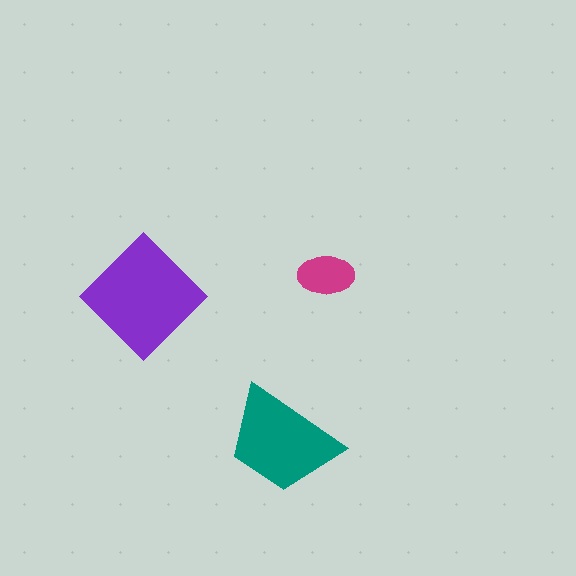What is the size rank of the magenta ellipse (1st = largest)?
3rd.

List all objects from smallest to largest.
The magenta ellipse, the teal trapezoid, the purple diamond.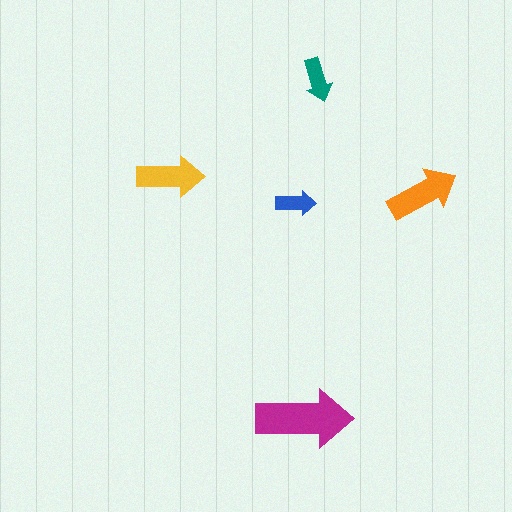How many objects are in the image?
There are 5 objects in the image.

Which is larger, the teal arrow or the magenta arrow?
The magenta one.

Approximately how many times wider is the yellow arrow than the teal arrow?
About 1.5 times wider.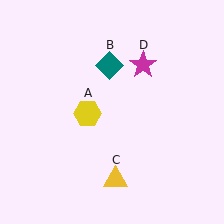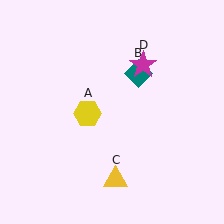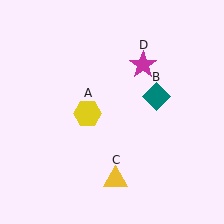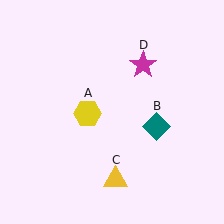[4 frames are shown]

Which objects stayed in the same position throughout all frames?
Yellow hexagon (object A) and yellow triangle (object C) and magenta star (object D) remained stationary.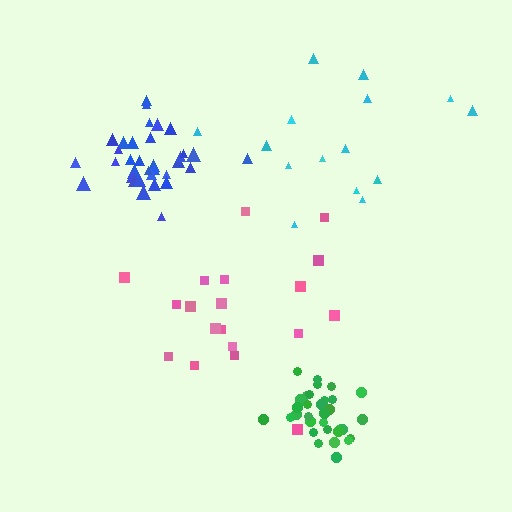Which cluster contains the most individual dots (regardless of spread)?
Blue (34).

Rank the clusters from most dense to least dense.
green, blue, pink, cyan.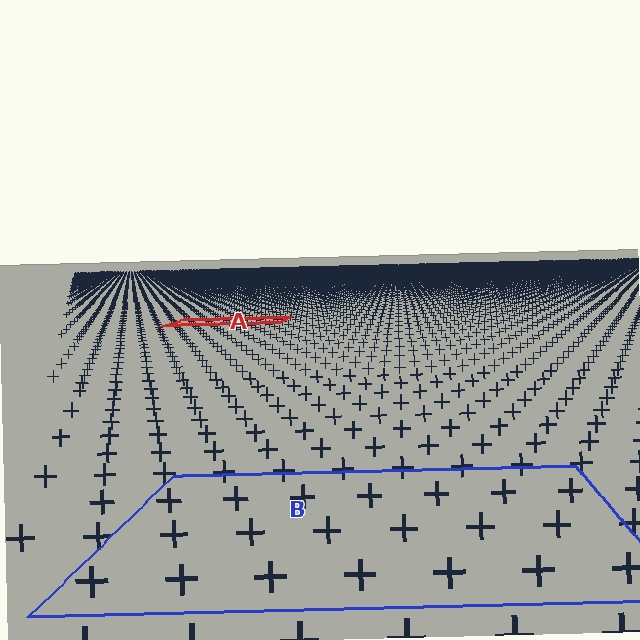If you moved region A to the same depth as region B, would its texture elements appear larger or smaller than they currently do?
They would appear larger. At a closer depth, the same texture elements are projected at a bigger on-screen size.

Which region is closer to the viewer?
Region B is closer. The texture elements there are larger and more spread out.